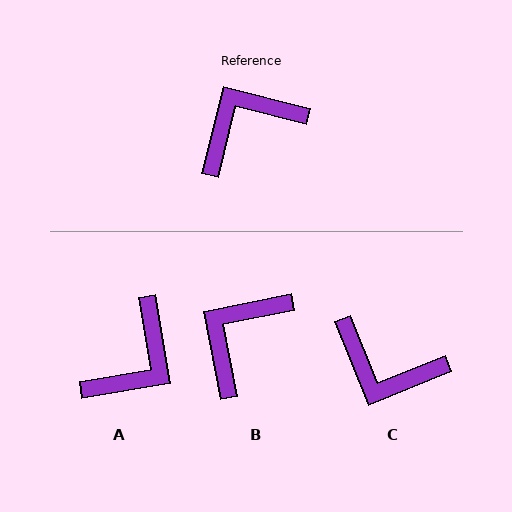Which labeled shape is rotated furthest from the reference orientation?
A, about 156 degrees away.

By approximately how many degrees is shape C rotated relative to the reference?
Approximately 126 degrees counter-clockwise.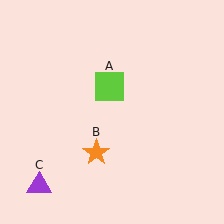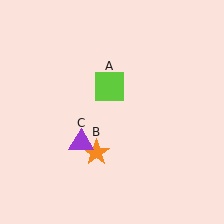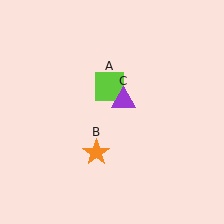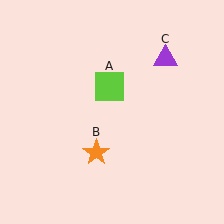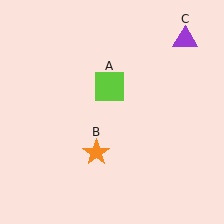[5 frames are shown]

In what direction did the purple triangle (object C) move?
The purple triangle (object C) moved up and to the right.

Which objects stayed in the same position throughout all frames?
Lime square (object A) and orange star (object B) remained stationary.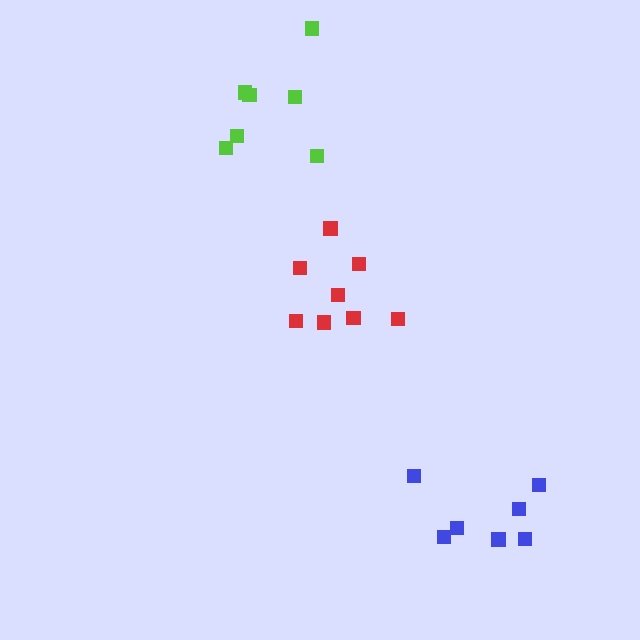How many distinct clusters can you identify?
There are 3 distinct clusters.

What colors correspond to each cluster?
The clusters are colored: blue, lime, red.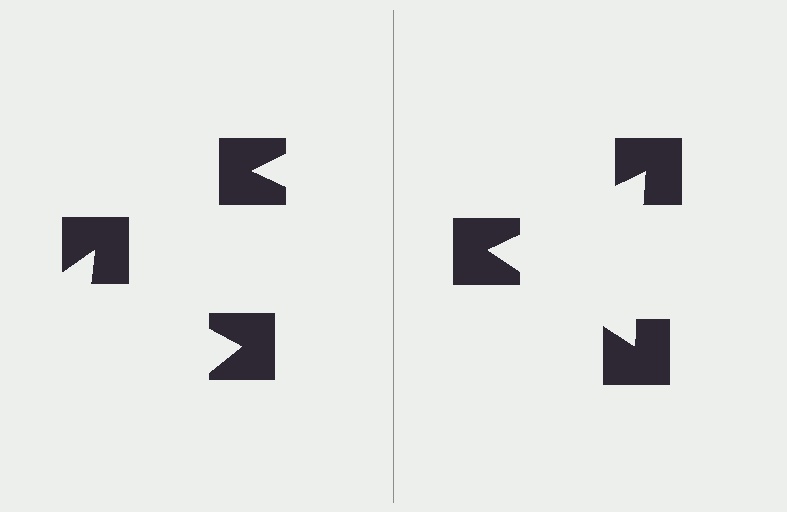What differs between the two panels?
The notched squares are positioned identically on both sides; only the wedge orientations differ. On the right they align to a triangle; on the left they are misaligned.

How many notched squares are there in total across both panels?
6 — 3 on each side.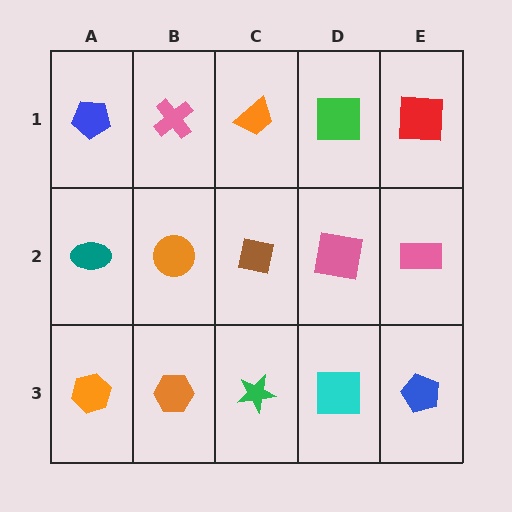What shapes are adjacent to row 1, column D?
A pink square (row 2, column D), an orange trapezoid (row 1, column C), a red square (row 1, column E).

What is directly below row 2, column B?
An orange hexagon.